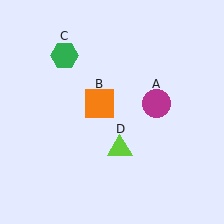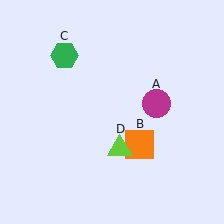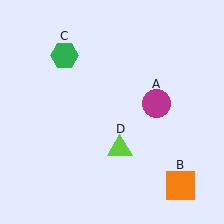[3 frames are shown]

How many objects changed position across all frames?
1 object changed position: orange square (object B).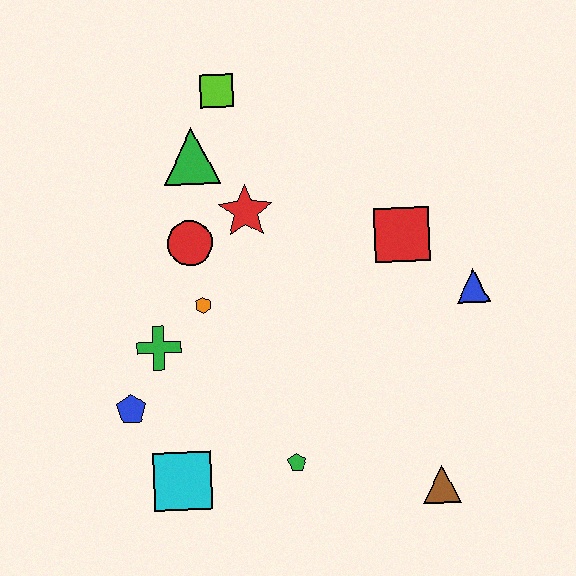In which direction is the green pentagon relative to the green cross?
The green pentagon is to the right of the green cross.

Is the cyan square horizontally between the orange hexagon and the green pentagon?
No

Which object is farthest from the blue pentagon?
The blue triangle is farthest from the blue pentagon.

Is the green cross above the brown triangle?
Yes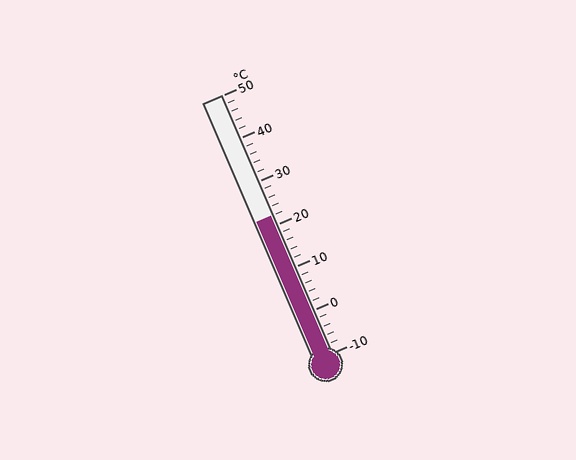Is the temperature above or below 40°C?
The temperature is below 40°C.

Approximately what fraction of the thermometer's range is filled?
The thermometer is filled to approximately 55% of its range.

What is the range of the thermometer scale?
The thermometer scale ranges from -10°C to 50°C.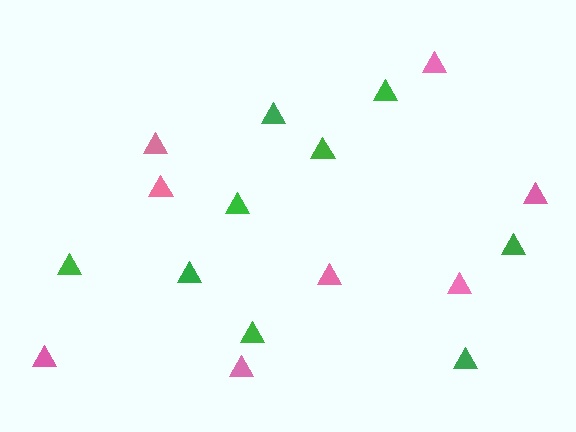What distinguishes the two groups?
There are 2 groups: one group of green triangles (9) and one group of pink triangles (8).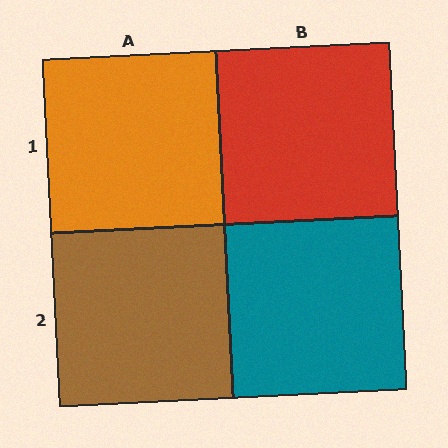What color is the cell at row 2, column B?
Teal.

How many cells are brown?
1 cell is brown.